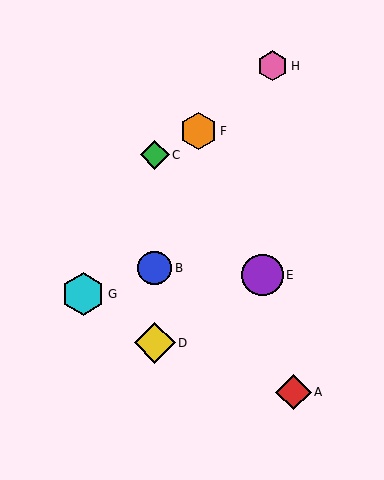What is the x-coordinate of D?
Object D is at x≈155.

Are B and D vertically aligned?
Yes, both are at x≈155.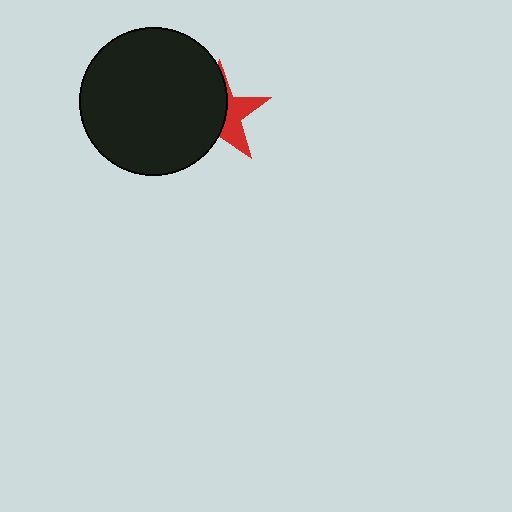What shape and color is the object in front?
The object in front is a black circle.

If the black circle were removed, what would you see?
You would see the complete red star.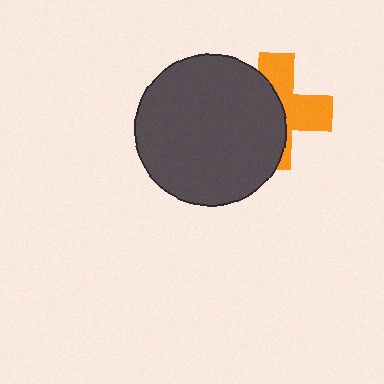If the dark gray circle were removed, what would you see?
You would see the complete orange cross.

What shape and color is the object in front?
The object in front is a dark gray circle.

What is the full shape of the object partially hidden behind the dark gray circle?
The partially hidden object is an orange cross.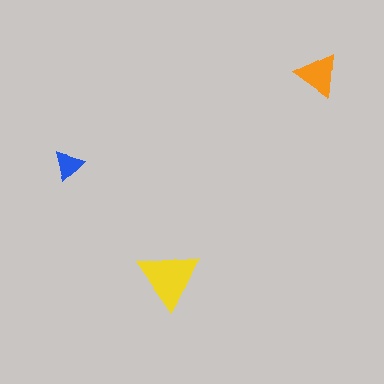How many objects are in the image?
There are 3 objects in the image.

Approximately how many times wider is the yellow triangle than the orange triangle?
About 1.5 times wider.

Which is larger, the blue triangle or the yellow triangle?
The yellow one.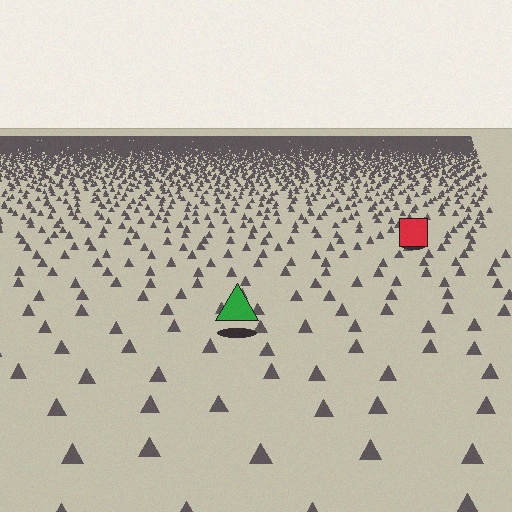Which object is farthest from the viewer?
The red square is farthest from the viewer. It appears smaller and the ground texture around it is denser.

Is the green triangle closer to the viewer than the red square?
Yes. The green triangle is closer — you can tell from the texture gradient: the ground texture is coarser near it.